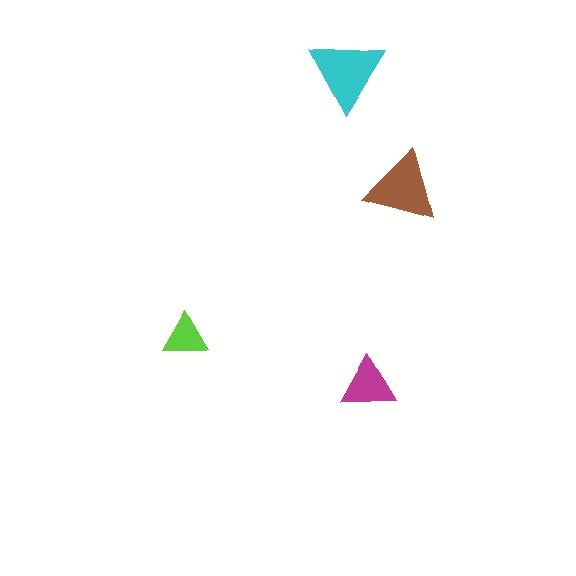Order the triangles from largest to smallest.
the cyan one, the brown one, the magenta one, the lime one.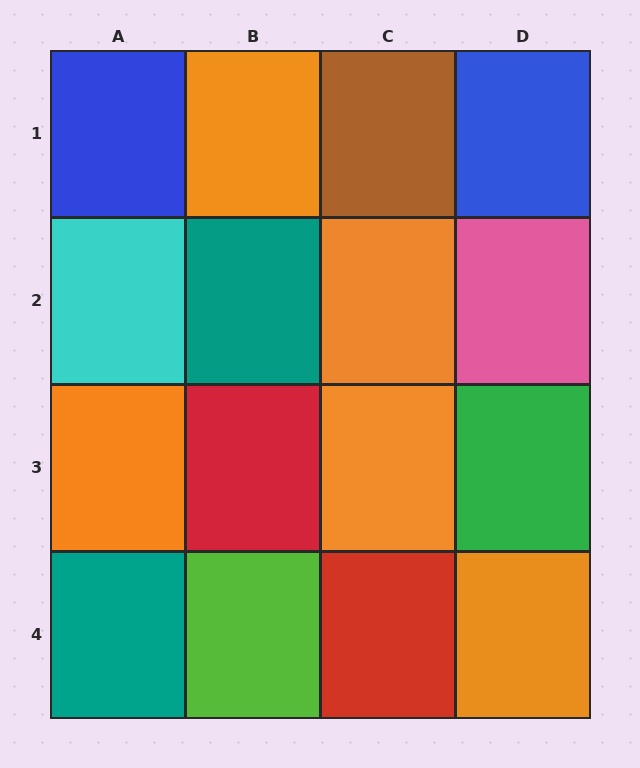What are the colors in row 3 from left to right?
Orange, red, orange, green.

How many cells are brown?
1 cell is brown.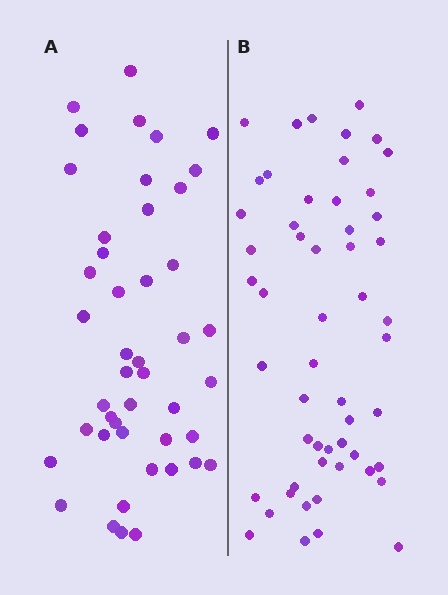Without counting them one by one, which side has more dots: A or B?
Region B (the right region) has more dots.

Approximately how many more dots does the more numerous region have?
Region B has roughly 8 or so more dots than region A.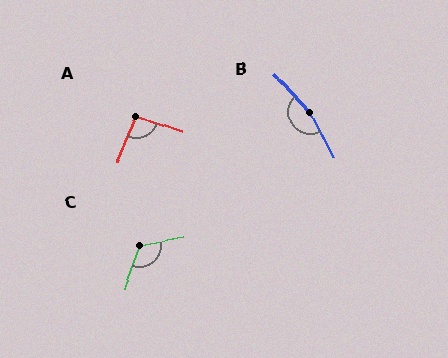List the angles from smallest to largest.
A (95°), C (120°), B (166°).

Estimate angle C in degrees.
Approximately 120 degrees.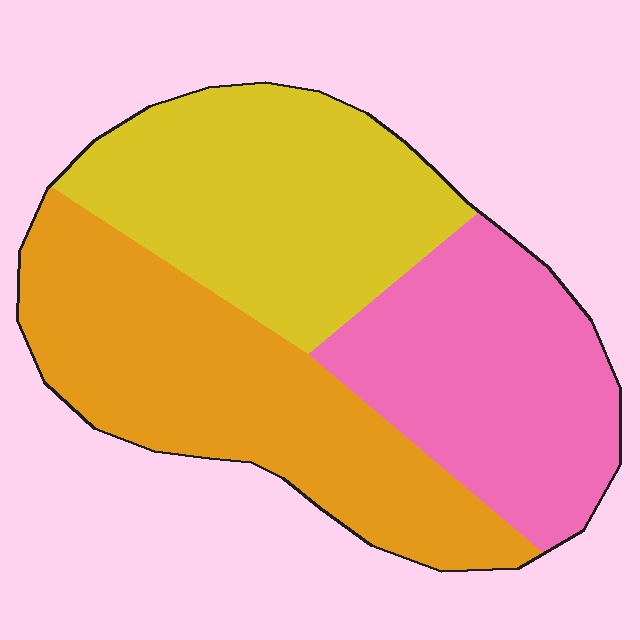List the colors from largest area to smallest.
From largest to smallest: orange, yellow, pink.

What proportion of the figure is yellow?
Yellow covers 33% of the figure.